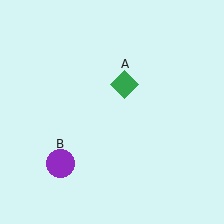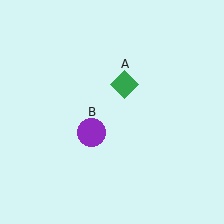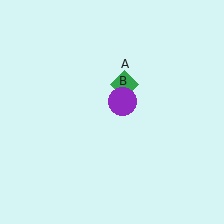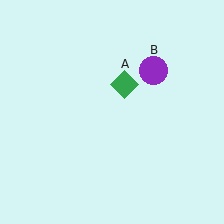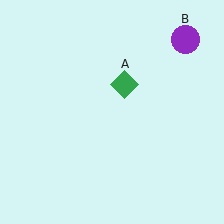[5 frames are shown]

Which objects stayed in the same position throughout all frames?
Green diamond (object A) remained stationary.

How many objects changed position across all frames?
1 object changed position: purple circle (object B).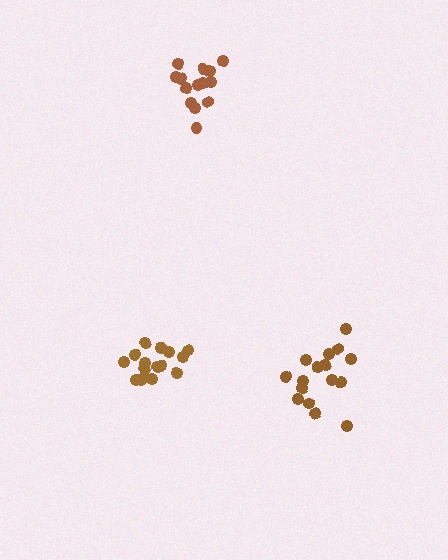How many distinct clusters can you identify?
There are 3 distinct clusters.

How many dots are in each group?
Group 1: 16 dots, Group 2: 14 dots, Group 3: 16 dots (46 total).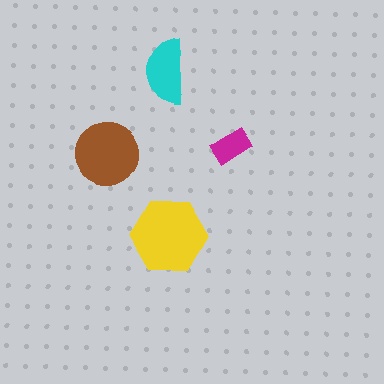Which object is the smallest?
The magenta rectangle.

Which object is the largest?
The yellow hexagon.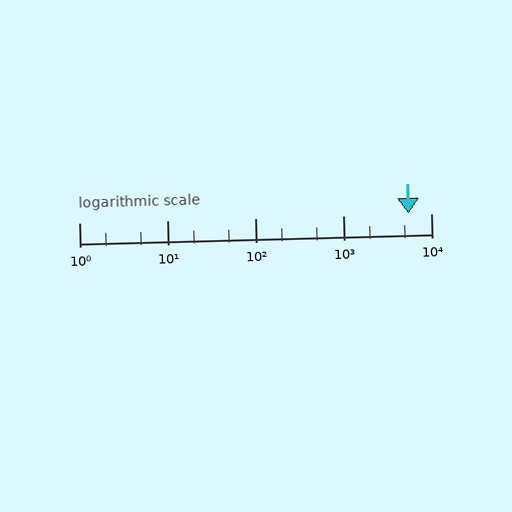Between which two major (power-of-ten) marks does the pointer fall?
The pointer is between 1000 and 10000.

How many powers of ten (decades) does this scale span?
The scale spans 4 decades, from 1 to 10000.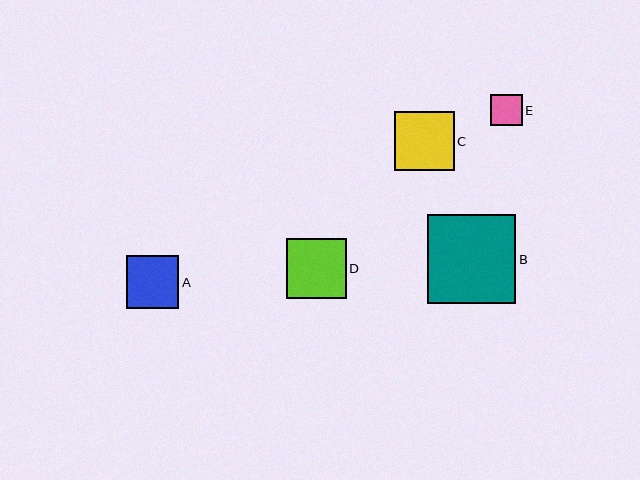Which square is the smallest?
Square E is the smallest with a size of approximately 32 pixels.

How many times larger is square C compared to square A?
Square C is approximately 1.1 times the size of square A.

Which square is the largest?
Square B is the largest with a size of approximately 88 pixels.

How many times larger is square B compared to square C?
Square B is approximately 1.5 times the size of square C.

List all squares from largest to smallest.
From largest to smallest: B, D, C, A, E.